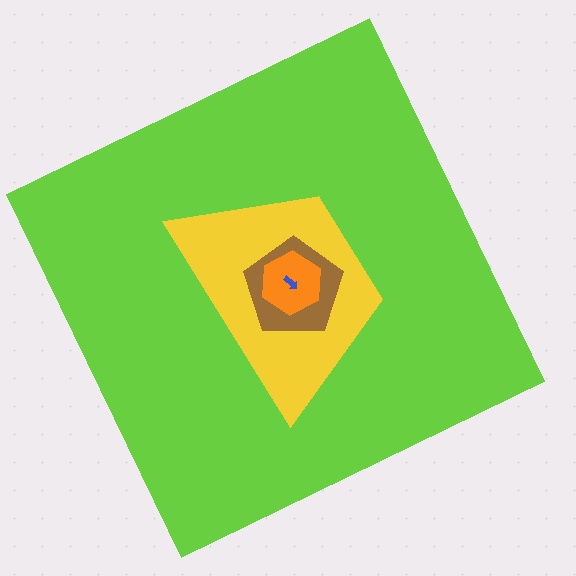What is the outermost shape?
The lime square.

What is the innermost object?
The blue arrow.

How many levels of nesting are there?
5.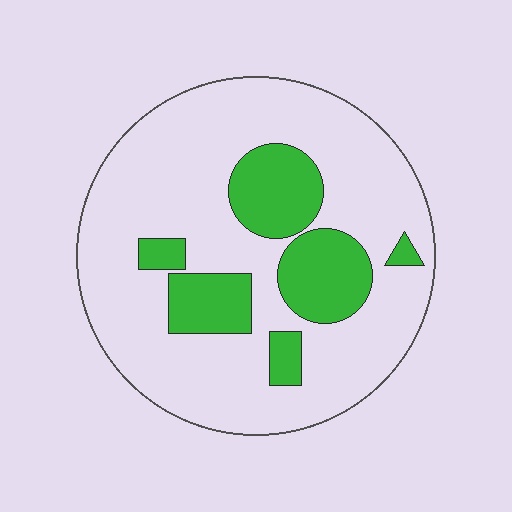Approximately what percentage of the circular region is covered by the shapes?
Approximately 25%.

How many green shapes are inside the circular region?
6.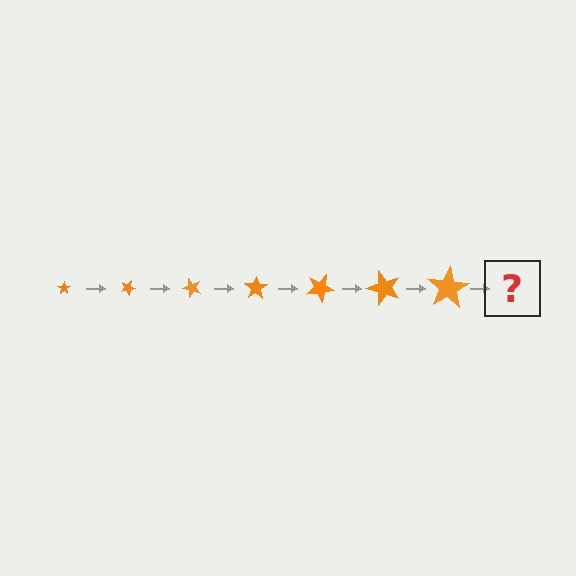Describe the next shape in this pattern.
It should be a star, larger than the previous one and rotated 175 degrees from the start.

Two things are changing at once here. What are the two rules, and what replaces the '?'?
The two rules are that the star grows larger each step and it rotates 25 degrees each step. The '?' should be a star, larger than the previous one and rotated 175 degrees from the start.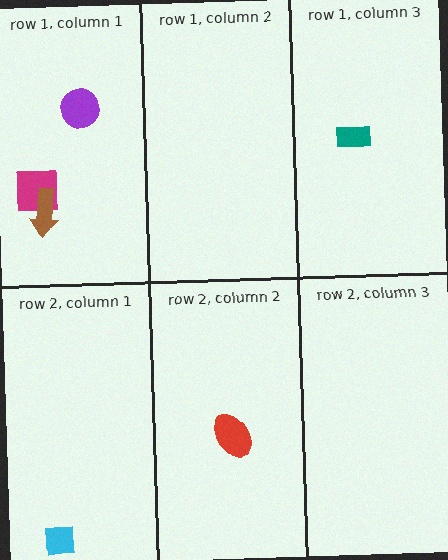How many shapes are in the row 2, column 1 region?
1.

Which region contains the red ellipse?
The row 2, column 2 region.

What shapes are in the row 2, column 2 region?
The red ellipse.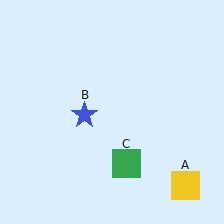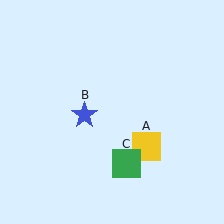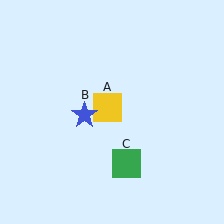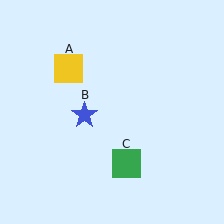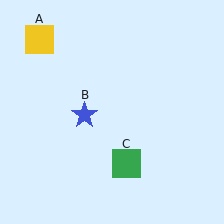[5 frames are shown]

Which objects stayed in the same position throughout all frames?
Blue star (object B) and green square (object C) remained stationary.